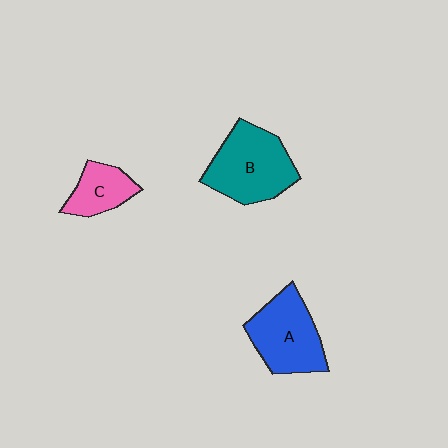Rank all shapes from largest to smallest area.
From largest to smallest: B (teal), A (blue), C (pink).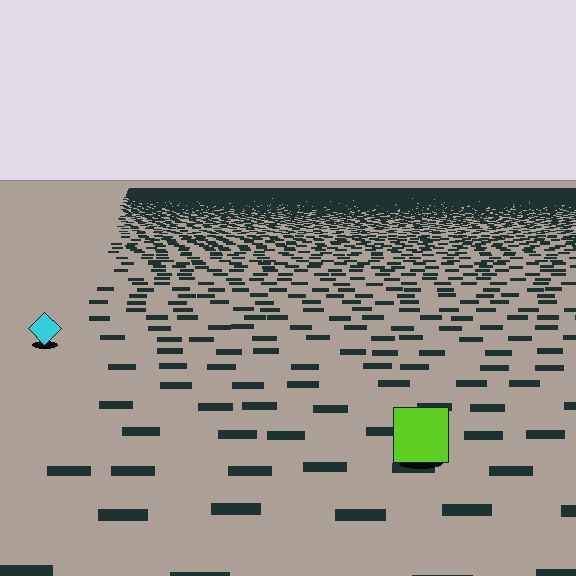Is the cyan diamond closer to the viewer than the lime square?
No. The lime square is closer — you can tell from the texture gradient: the ground texture is coarser near it.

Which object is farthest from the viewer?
The cyan diamond is farthest from the viewer. It appears smaller and the ground texture around it is denser.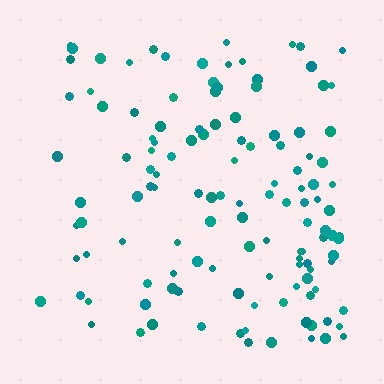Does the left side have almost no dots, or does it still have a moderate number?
Still a moderate number, just noticeably fewer than the right.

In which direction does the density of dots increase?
From left to right, with the right side densest.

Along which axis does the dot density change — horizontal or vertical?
Horizontal.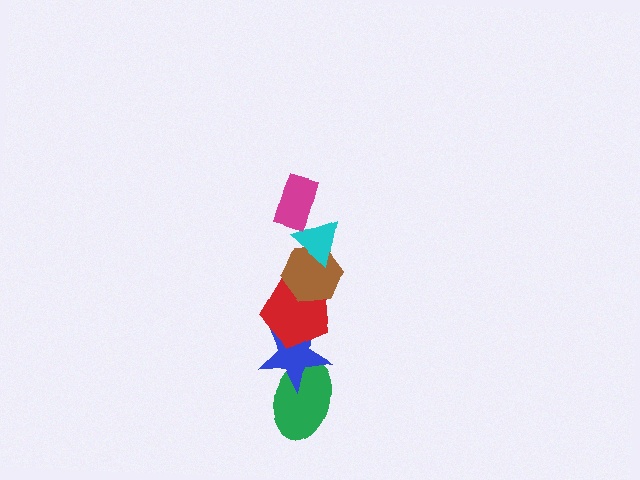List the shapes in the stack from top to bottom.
From top to bottom: the magenta rectangle, the cyan triangle, the brown hexagon, the red pentagon, the blue star, the green ellipse.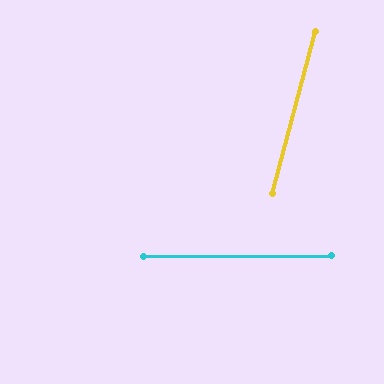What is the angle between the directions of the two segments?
Approximately 74 degrees.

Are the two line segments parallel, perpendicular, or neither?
Neither parallel nor perpendicular — they differ by about 74°.